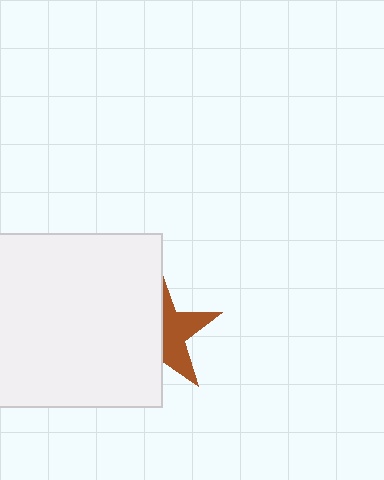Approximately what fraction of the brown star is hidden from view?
Roughly 57% of the brown star is hidden behind the white square.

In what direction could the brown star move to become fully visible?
The brown star could move right. That would shift it out from behind the white square entirely.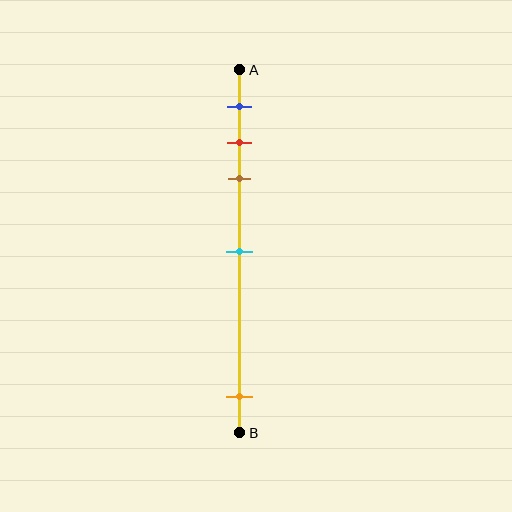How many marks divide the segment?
There are 5 marks dividing the segment.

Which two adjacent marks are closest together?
The red and brown marks are the closest adjacent pair.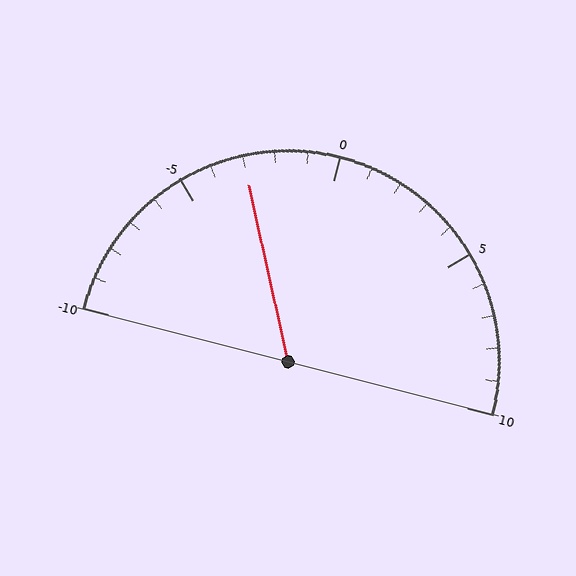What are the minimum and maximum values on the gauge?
The gauge ranges from -10 to 10.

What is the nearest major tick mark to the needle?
The nearest major tick mark is -5.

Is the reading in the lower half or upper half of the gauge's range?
The reading is in the lower half of the range (-10 to 10).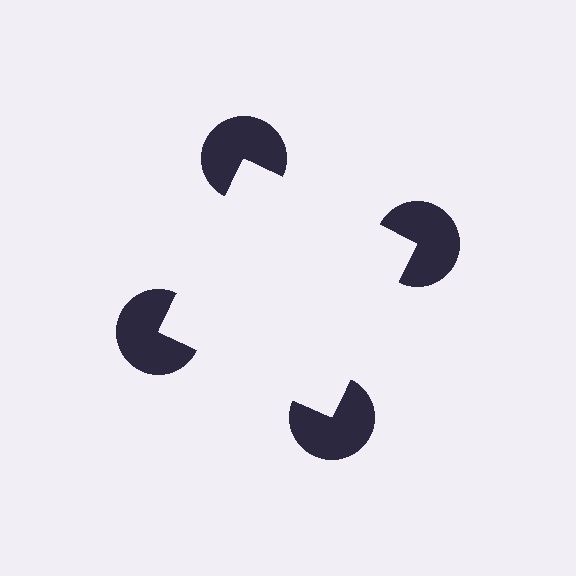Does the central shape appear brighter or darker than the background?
It typically appears slightly brighter than the background, even though no actual brightness change is drawn.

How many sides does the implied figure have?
4 sides.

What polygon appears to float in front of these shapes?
An illusory square — its edges are inferred from the aligned wedge cuts in the pac-man discs, not physically drawn.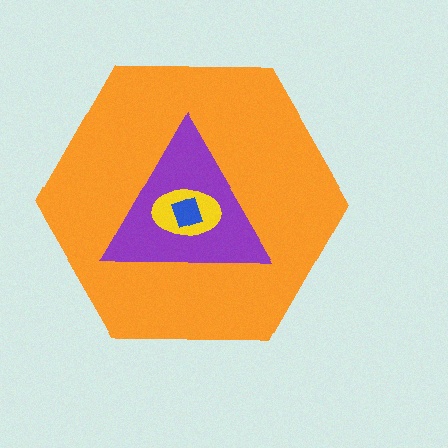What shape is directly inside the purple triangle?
The yellow ellipse.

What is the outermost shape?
The orange hexagon.